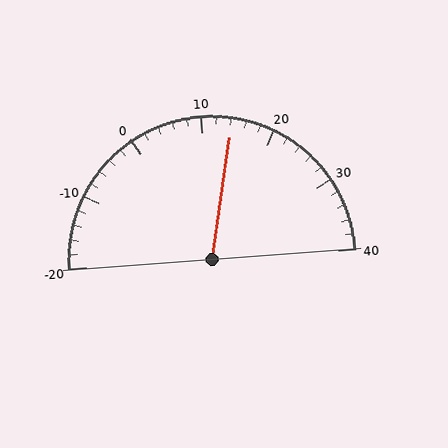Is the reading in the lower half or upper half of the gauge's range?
The reading is in the upper half of the range (-20 to 40).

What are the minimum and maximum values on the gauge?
The gauge ranges from -20 to 40.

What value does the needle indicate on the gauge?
The needle indicates approximately 14.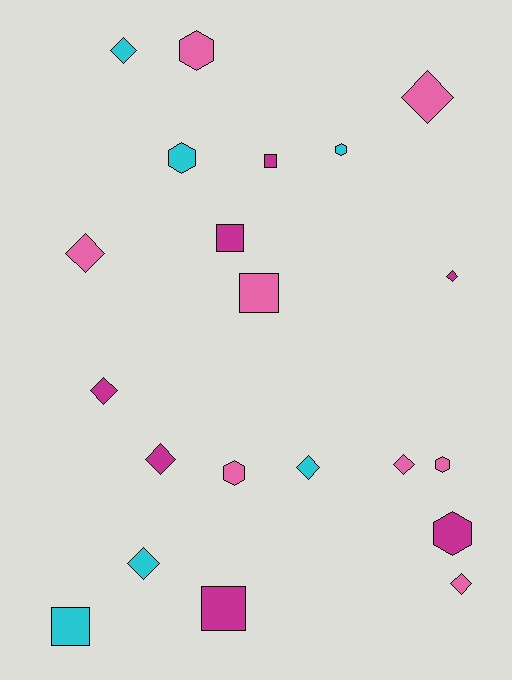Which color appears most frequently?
Pink, with 8 objects.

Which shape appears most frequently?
Diamond, with 10 objects.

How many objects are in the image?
There are 21 objects.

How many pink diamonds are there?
There are 4 pink diamonds.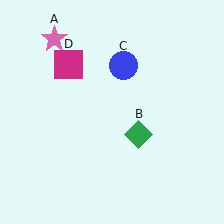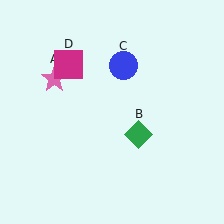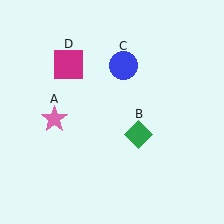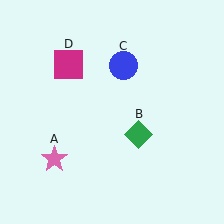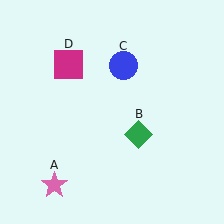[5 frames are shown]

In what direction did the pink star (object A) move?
The pink star (object A) moved down.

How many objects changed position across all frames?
1 object changed position: pink star (object A).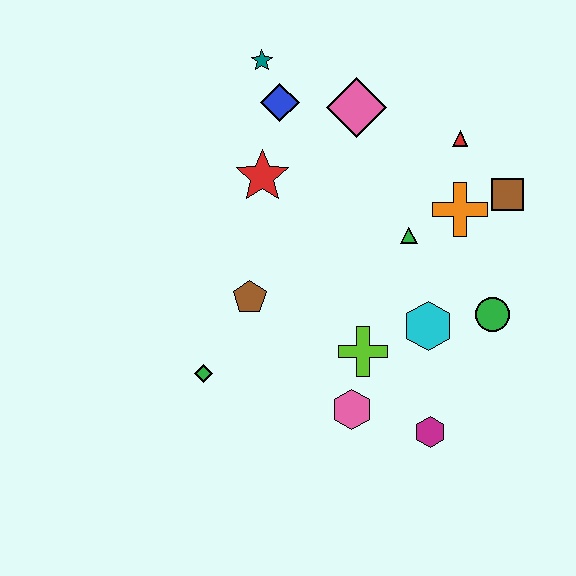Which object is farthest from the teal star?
The magenta hexagon is farthest from the teal star.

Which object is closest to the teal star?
The blue diamond is closest to the teal star.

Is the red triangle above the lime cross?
Yes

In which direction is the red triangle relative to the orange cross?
The red triangle is above the orange cross.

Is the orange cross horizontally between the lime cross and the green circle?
Yes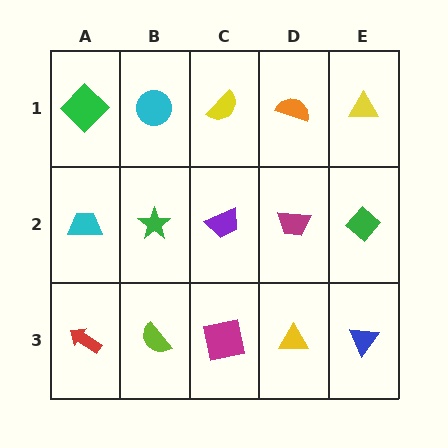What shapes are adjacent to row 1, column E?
A green diamond (row 2, column E), an orange semicircle (row 1, column D).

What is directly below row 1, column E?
A green diamond.